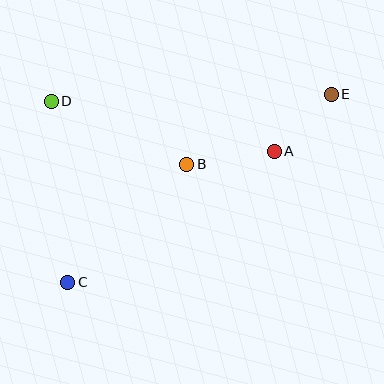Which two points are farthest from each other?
Points C and E are farthest from each other.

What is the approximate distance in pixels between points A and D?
The distance between A and D is approximately 228 pixels.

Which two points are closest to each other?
Points A and E are closest to each other.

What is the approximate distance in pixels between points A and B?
The distance between A and B is approximately 88 pixels.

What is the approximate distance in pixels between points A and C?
The distance between A and C is approximately 244 pixels.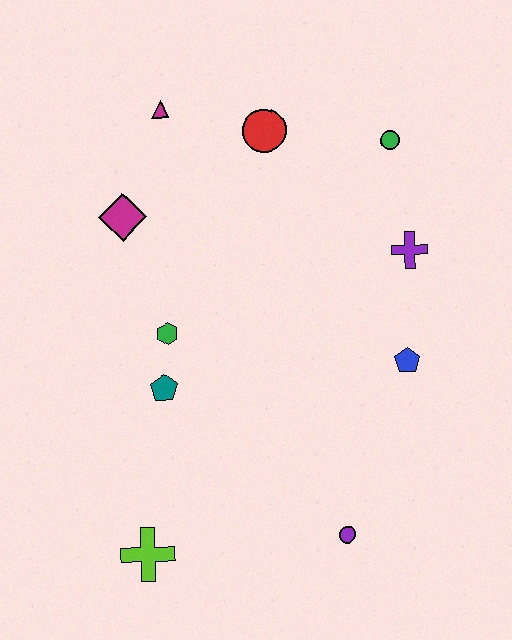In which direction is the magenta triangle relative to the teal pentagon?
The magenta triangle is above the teal pentagon.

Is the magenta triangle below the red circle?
No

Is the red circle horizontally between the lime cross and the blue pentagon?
Yes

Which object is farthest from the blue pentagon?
The magenta triangle is farthest from the blue pentagon.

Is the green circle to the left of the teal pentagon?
No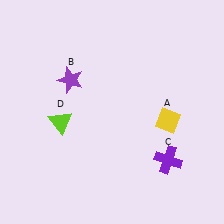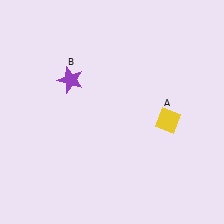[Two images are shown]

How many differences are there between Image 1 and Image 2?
There are 2 differences between the two images.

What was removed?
The purple cross (C), the lime triangle (D) were removed in Image 2.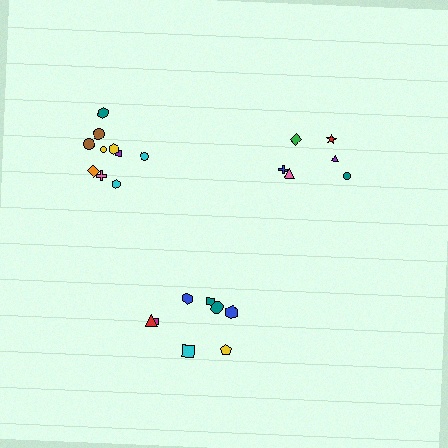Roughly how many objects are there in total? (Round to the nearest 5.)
Roughly 25 objects in total.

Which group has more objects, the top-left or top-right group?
The top-left group.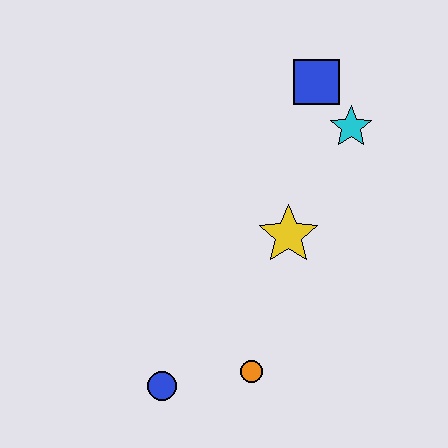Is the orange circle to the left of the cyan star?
Yes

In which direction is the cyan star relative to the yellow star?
The cyan star is above the yellow star.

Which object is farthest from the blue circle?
The blue square is farthest from the blue circle.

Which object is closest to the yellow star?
The cyan star is closest to the yellow star.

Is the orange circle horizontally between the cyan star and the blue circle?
Yes